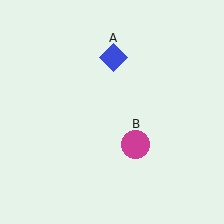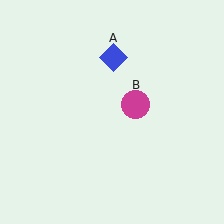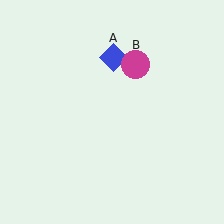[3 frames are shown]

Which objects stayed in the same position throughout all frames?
Blue diamond (object A) remained stationary.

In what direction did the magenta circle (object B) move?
The magenta circle (object B) moved up.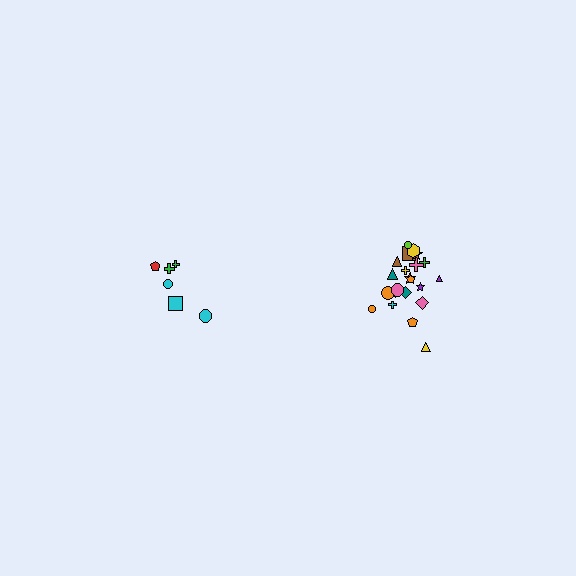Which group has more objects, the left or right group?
The right group.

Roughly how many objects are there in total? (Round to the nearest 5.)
Roughly 30 objects in total.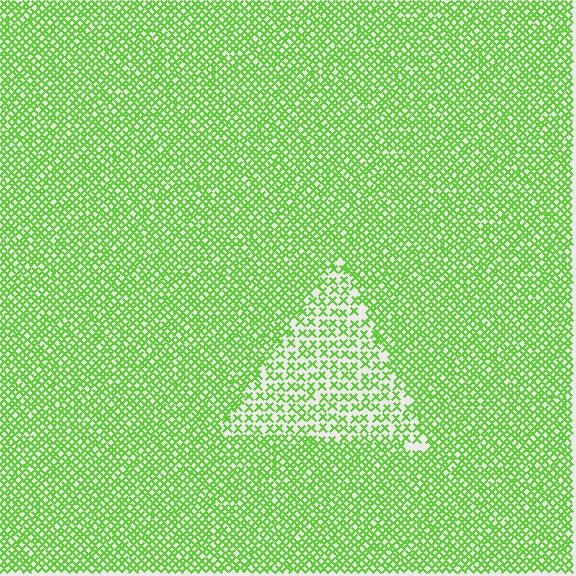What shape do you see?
I see a triangle.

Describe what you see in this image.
The image contains small lime elements arranged at two different densities. A triangle-shaped region is visible where the elements are less densely packed than the surrounding area.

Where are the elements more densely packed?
The elements are more densely packed outside the triangle boundary.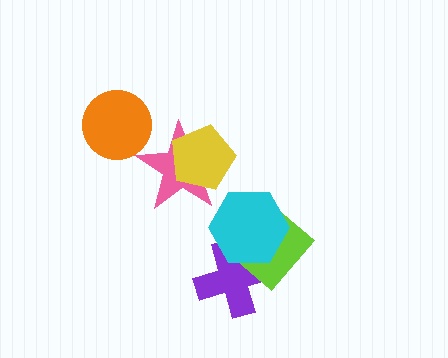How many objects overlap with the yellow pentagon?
1 object overlaps with the yellow pentagon.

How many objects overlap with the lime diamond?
2 objects overlap with the lime diamond.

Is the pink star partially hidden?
Yes, it is partially covered by another shape.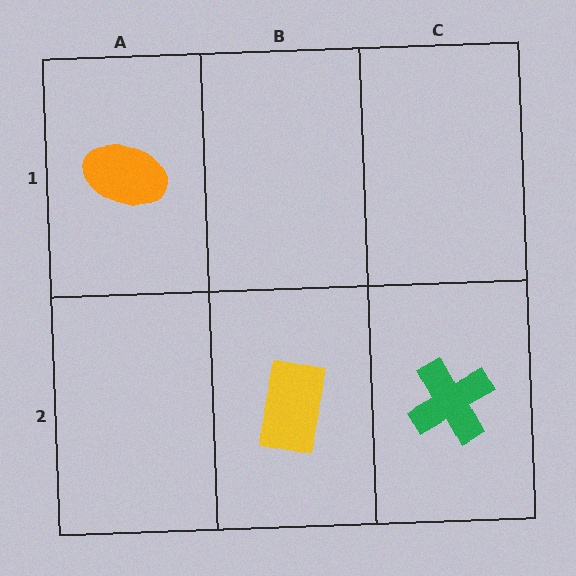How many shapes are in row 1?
1 shape.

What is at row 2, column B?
A yellow rectangle.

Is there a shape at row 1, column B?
No, that cell is empty.